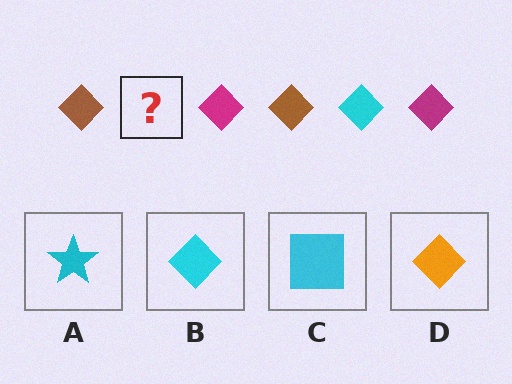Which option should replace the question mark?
Option B.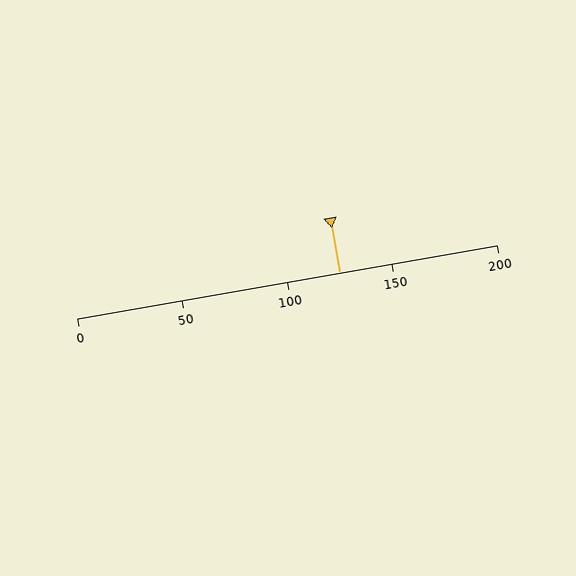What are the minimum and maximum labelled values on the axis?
The axis runs from 0 to 200.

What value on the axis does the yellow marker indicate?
The marker indicates approximately 125.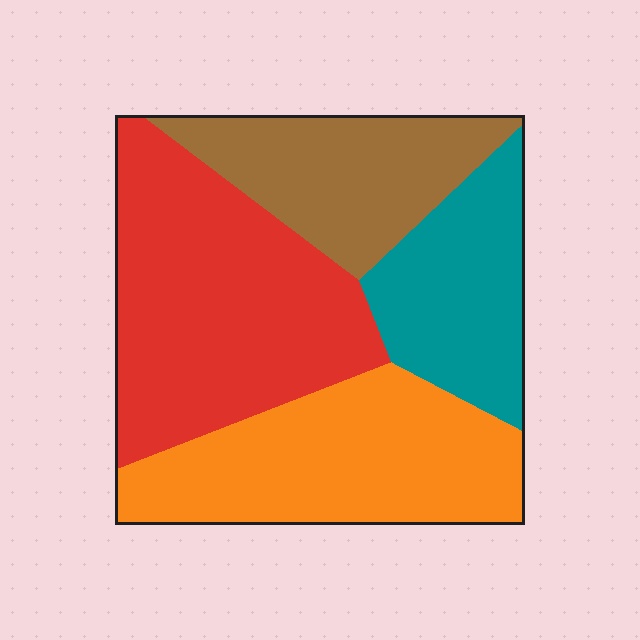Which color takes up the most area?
Red, at roughly 35%.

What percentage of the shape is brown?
Brown takes up less than a quarter of the shape.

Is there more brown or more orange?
Orange.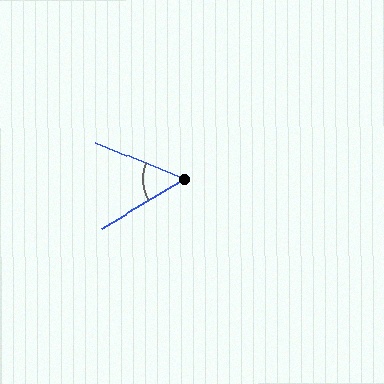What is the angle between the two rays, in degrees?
Approximately 53 degrees.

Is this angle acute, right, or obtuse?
It is acute.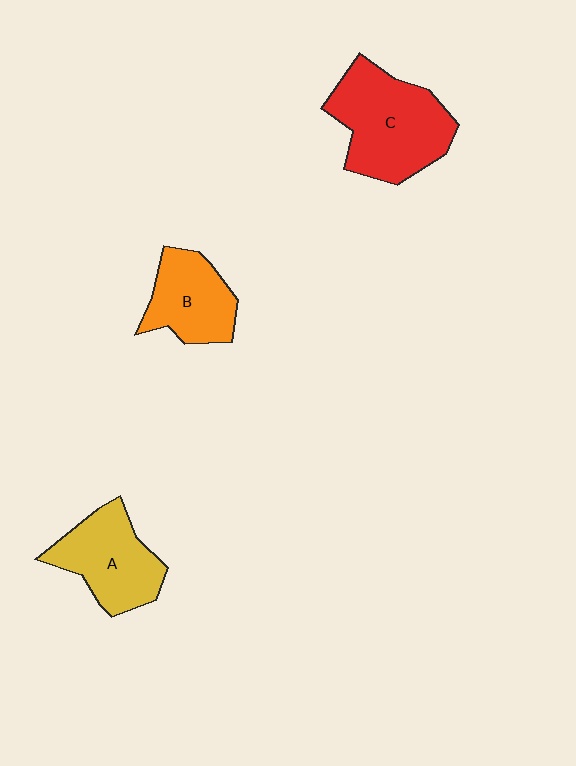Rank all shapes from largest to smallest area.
From largest to smallest: C (red), A (yellow), B (orange).